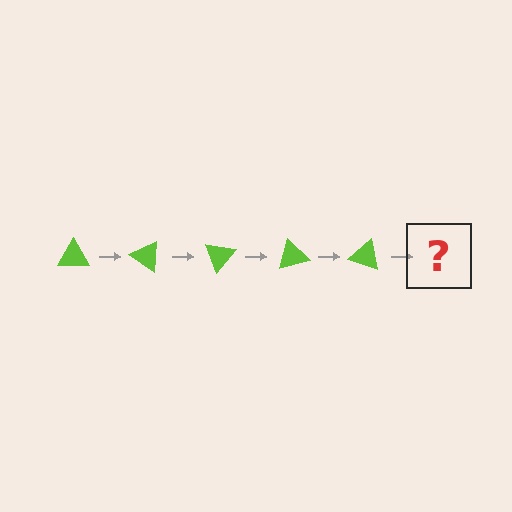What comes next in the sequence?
The next element should be a lime triangle rotated 175 degrees.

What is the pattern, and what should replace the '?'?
The pattern is that the triangle rotates 35 degrees each step. The '?' should be a lime triangle rotated 175 degrees.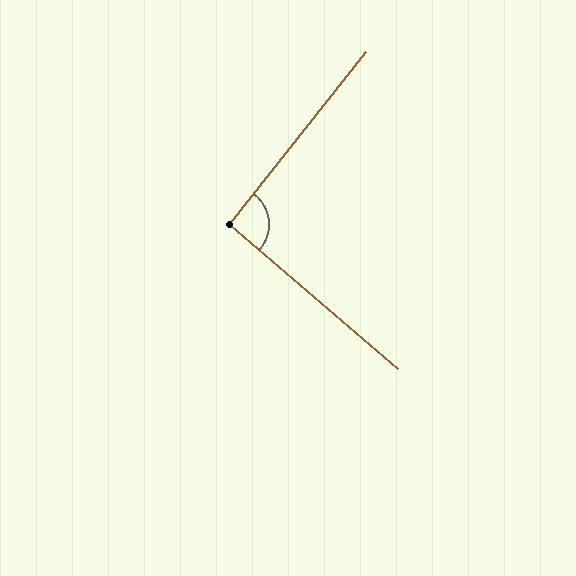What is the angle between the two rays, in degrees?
Approximately 92 degrees.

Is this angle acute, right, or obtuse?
It is approximately a right angle.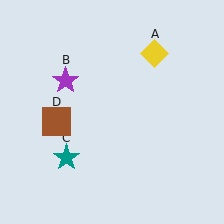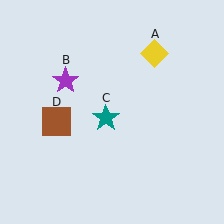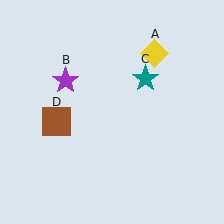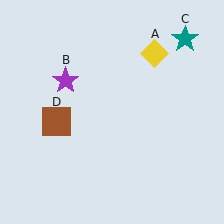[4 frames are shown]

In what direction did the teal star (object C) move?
The teal star (object C) moved up and to the right.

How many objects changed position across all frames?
1 object changed position: teal star (object C).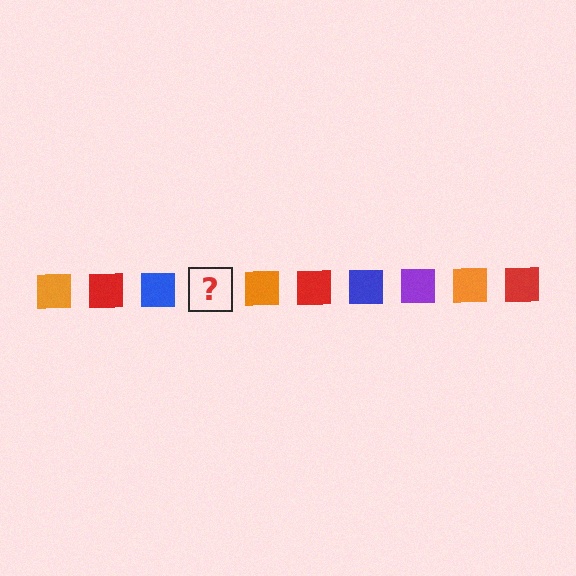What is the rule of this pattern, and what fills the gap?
The rule is that the pattern cycles through orange, red, blue, purple squares. The gap should be filled with a purple square.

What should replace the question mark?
The question mark should be replaced with a purple square.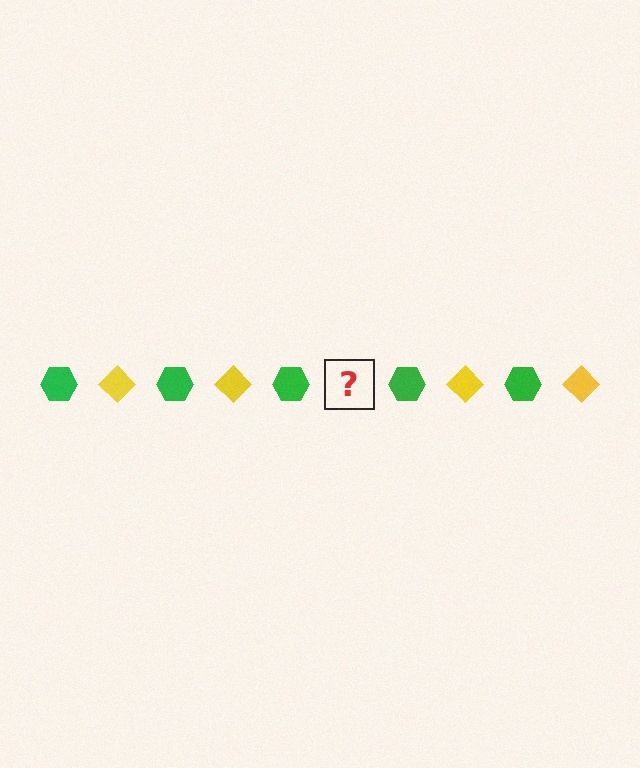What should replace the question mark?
The question mark should be replaced with a yellow diamond.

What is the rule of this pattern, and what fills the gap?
The rule is that the pattern alternates between green hexagon and yellow diamond. The gap should be filled with a yellow diamond.